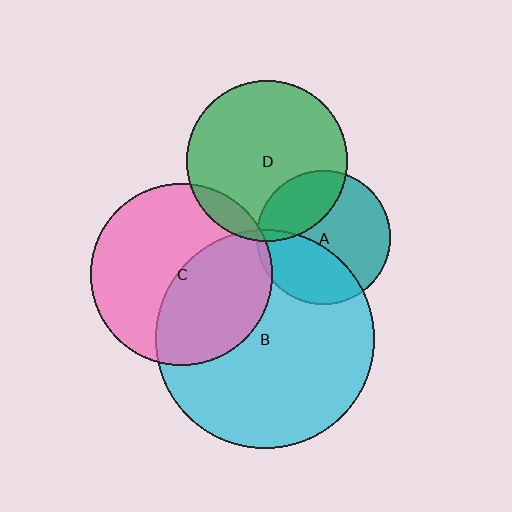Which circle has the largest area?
Circle B (cyan).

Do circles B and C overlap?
Yes.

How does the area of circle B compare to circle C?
Approximately 1.5 times.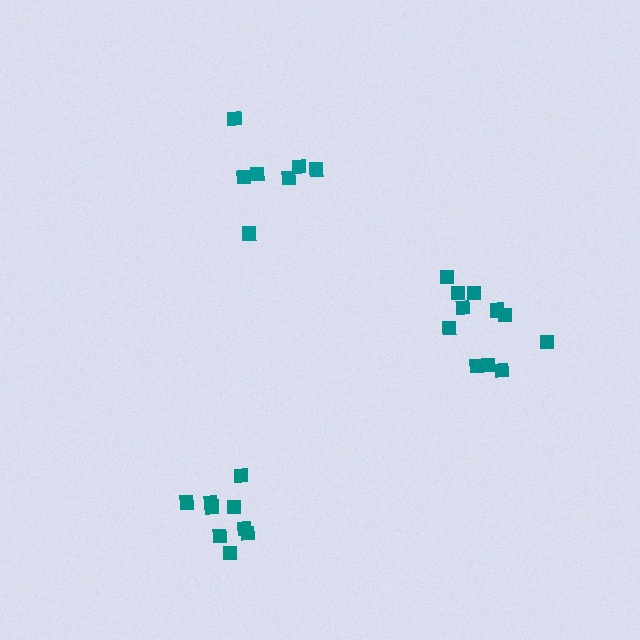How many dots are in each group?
Group 1: 11 dots, Group 2: 9 dots, Group 3: 7 dots (27 total).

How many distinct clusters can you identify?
There are 3 distinct clusters.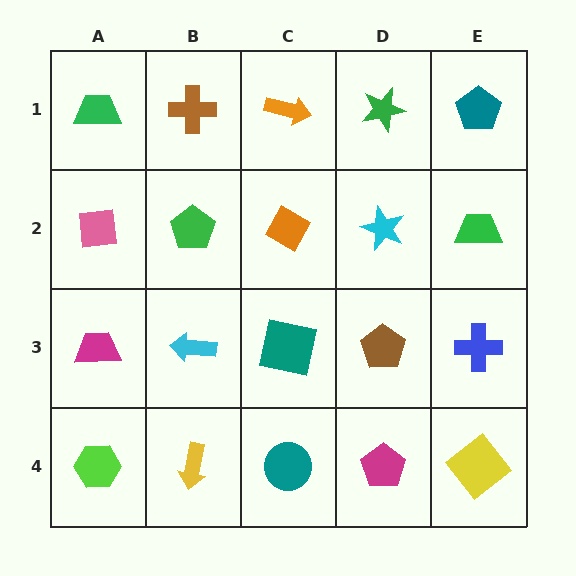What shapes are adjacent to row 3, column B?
A green pentagon (row 2, column B), a yellow arrow (row 4, column B), a magenta trapezoid (row 3, column A), a teal square (row 3, column C).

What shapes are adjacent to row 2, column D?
A green star (row 1, column D), a brown pentagon (row 3, column D), an orange diamond (row 2, column C), a green trapezoid (row 2, column E).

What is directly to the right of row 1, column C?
A green star.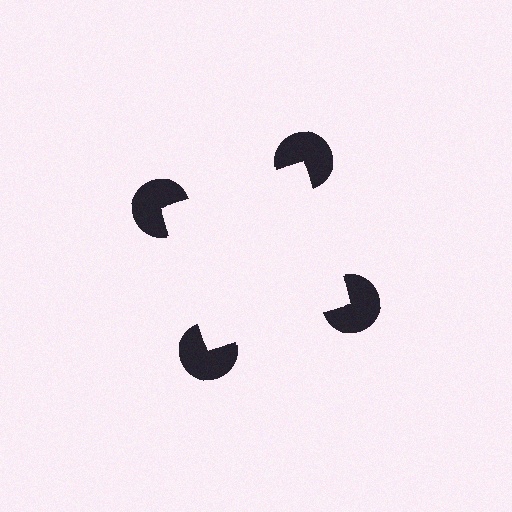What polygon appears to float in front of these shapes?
An illusory square — its edges are inferred from the aligned wedge cuts in the pac-man discs, not physically drawn.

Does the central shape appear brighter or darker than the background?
It typically appears slightly brighter than the background, even though no actual brightness change is drawn.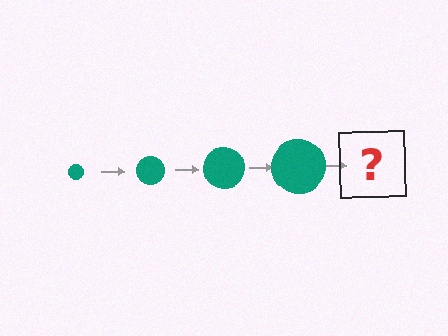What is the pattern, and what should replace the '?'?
The pattern is that the circle gets progressively larger each step. The '?' should be a teal circle, larger than the previous one.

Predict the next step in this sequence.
The next step is a teal circle, larger than the previous one.